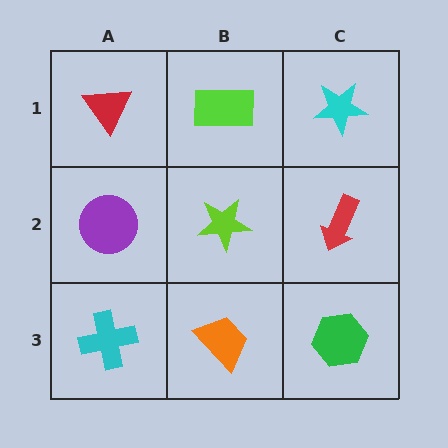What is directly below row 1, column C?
A red arrow.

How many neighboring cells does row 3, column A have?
2.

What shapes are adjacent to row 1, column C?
A red arrow (row 2, column C), a lime rectangle (row 1, column B).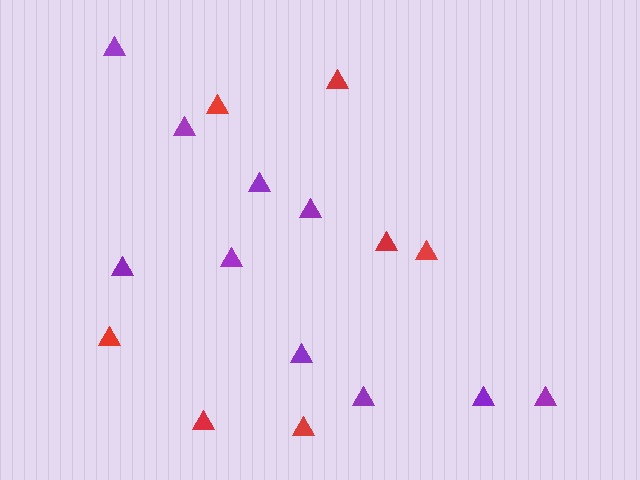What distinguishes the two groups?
There are 2 groups: one group of purple triangles (10) and one group of red triangles (7).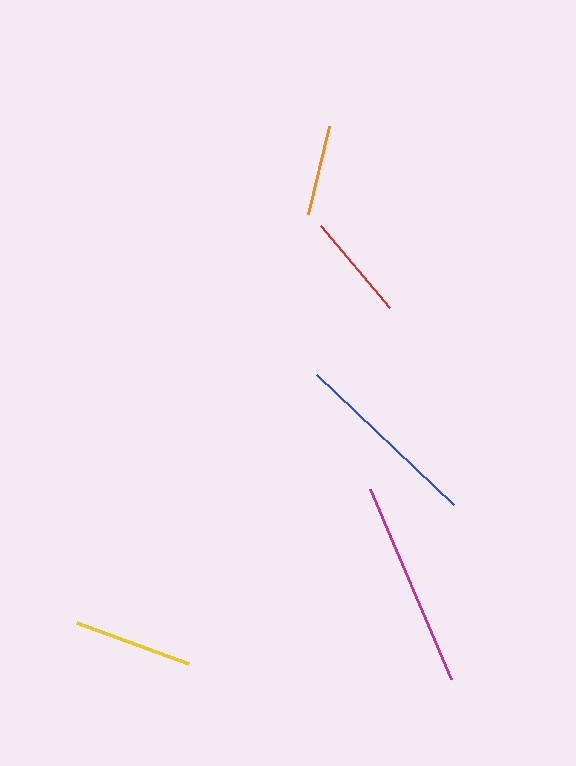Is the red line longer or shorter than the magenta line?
The magenta line is longer than the red line.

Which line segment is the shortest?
The orange line is the shortest at approximately 90 pixels.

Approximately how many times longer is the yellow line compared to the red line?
The yellow line is approximately 1.1 times the length of the red line.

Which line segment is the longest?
The magenta line is the longest at approximately 207 pixels.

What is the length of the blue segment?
The blue segment is approximately 189 pixels long.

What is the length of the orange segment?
The orange segment is approximately 90 pixels long.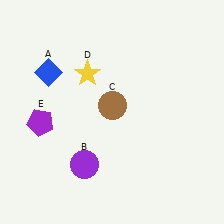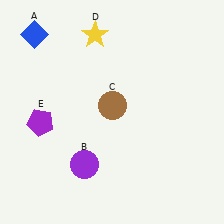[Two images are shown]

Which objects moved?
The objects that moved are: the blue diamond (A), the yellow star (D).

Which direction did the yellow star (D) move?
The yellow star (D) moved up.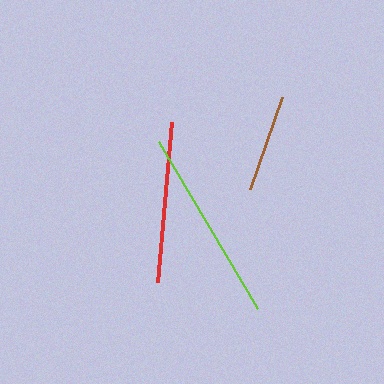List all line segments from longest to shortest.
From longest to shortest: lime, red, brown.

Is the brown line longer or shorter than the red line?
The red line is longer than the brown line.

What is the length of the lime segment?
The lime segment is approximately 195 pixels long.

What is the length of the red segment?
The red segment is approximately 161 pixels long.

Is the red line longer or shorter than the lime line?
The lime line is longer than the red line.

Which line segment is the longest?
The lime line is the longest at approximately 195 pixels.